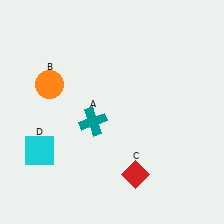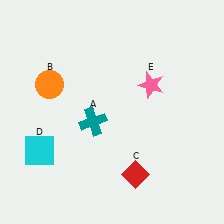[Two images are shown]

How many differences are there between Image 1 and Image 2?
There is 1 difference between the two images.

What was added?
A pink star (E) was added in Image 2.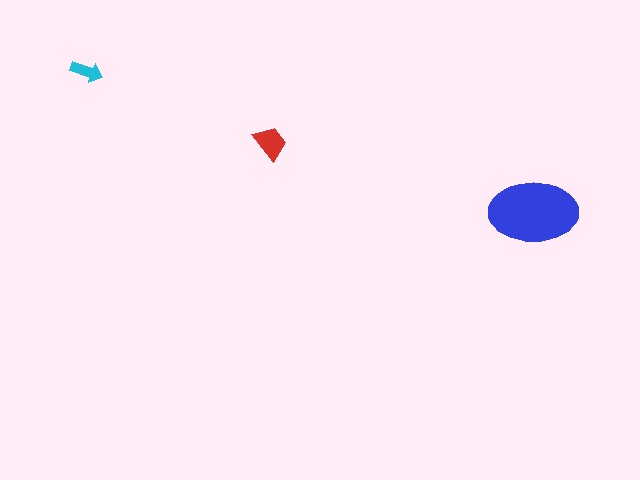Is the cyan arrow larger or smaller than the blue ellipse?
Smaller.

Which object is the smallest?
The cyan arrow.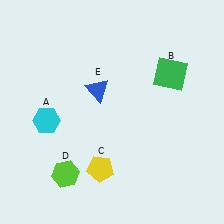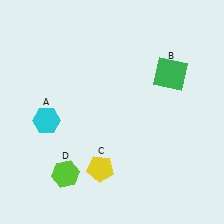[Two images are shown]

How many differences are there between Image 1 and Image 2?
There is 1 difference between the two images.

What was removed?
The blue triangle (E) was removed in Image 2.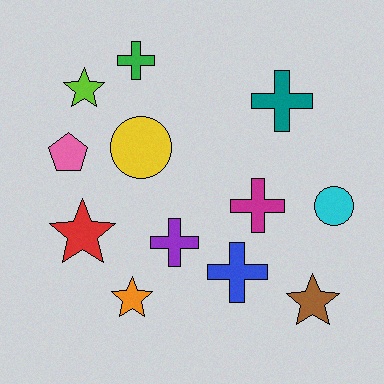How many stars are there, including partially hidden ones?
There are 4 stars.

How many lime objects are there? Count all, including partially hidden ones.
There is 1 lime object.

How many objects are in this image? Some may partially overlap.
There are 12 objects.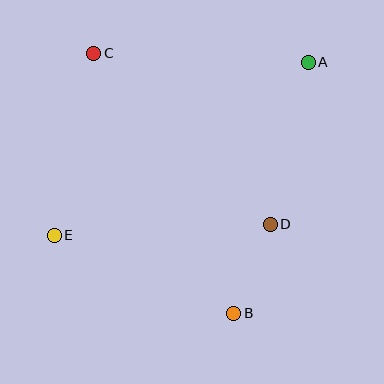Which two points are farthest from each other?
Points A and E are farthest from each other.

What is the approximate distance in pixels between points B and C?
The distance between B and C is approximately 295 pixels.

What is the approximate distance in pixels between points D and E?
The distance between D and E is approximately 217 pixels.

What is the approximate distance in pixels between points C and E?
The distance between C and E is approximately 186 pixels.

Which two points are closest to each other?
Points B and D are closest to each other.